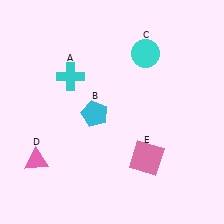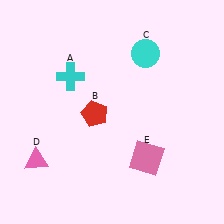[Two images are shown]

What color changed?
The pentagon (B) changed from cyan in Image 1 to red in Image 2.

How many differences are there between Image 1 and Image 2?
There is 1 difference between the two images.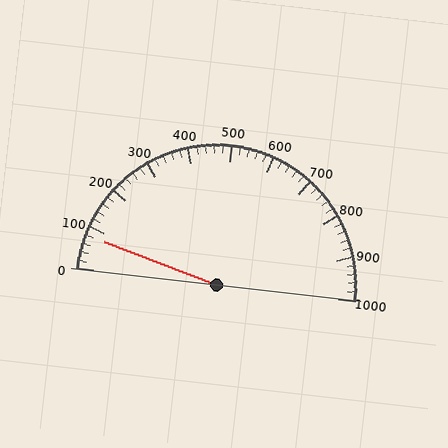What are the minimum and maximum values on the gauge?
The gauge ranges from 0 to 1000.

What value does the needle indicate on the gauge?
The needle indicates approximately 80.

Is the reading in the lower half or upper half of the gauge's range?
The reading is in the lower half of the range (0 to 1000).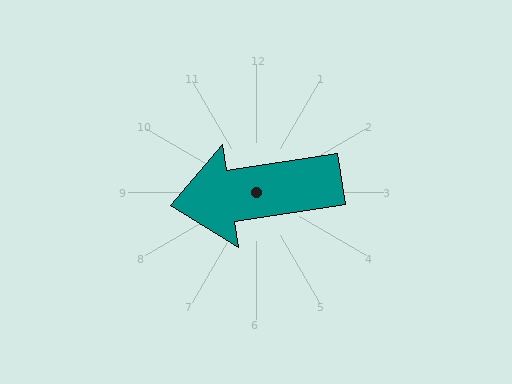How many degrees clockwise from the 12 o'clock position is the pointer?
Approximately 261 degrees.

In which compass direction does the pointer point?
West.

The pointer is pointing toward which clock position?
Roughly 9 o'clock.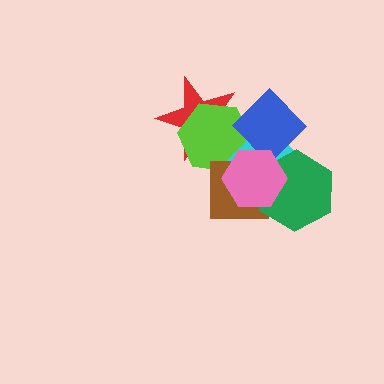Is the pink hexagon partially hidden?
No, no other shape covers it.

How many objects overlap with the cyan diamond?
5 objects overlap with the cyan diamond.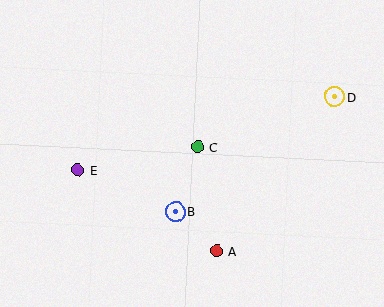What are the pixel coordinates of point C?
Point C is at (197, 147).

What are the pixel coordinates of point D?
Point D is at (335, 97).